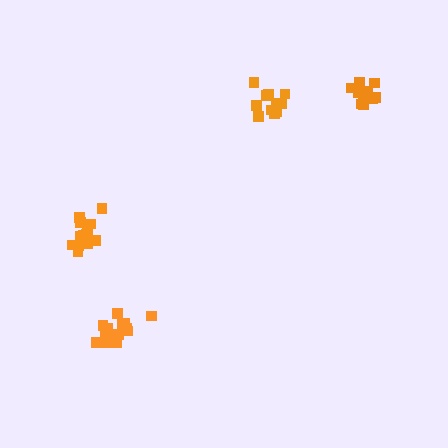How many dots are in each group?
Group 1: 11 dots, Group 2: 16 dots, Group 3: 11 dots, Group 4: 15 dots (53 total).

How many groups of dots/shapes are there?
There are 4 groups.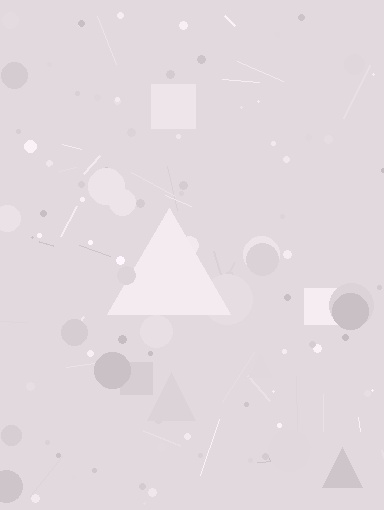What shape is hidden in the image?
A triangle is hidden in the image.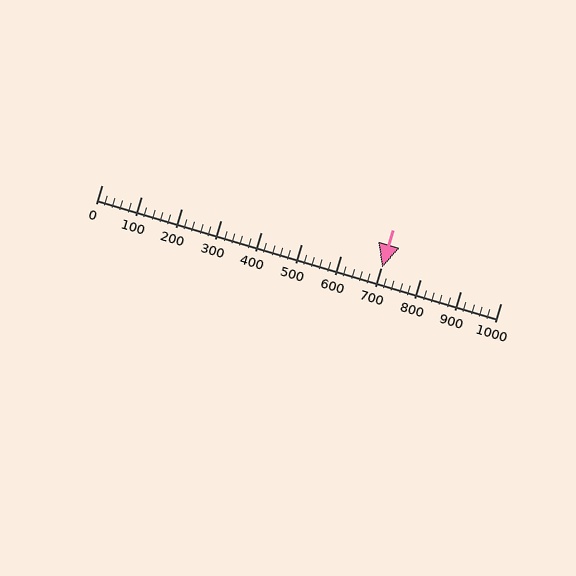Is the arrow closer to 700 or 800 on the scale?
The arrow is closer to 700.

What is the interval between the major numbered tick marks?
The major tick marks are spaced 100 units apart.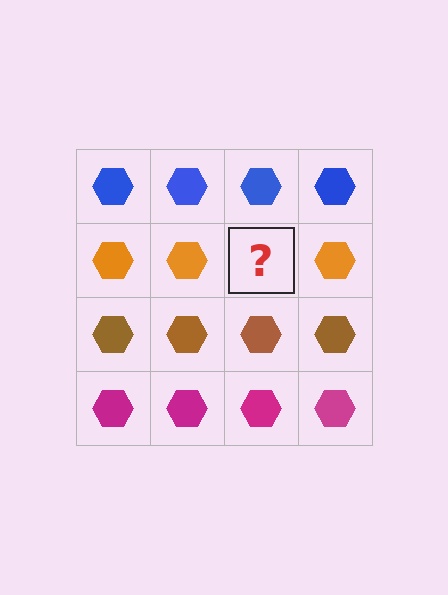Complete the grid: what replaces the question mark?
The question mark should be replaced with an orange hexagon.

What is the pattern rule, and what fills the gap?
The rule is that each row has a consistent color. The gap should be filled with an orange hexagon.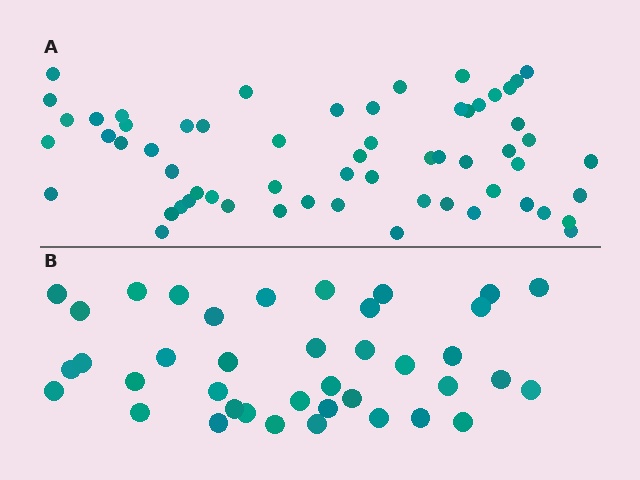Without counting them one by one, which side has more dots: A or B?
Region A (the top region) has more dots.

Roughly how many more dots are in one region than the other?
Region A has approximately 20 more dots than region B.